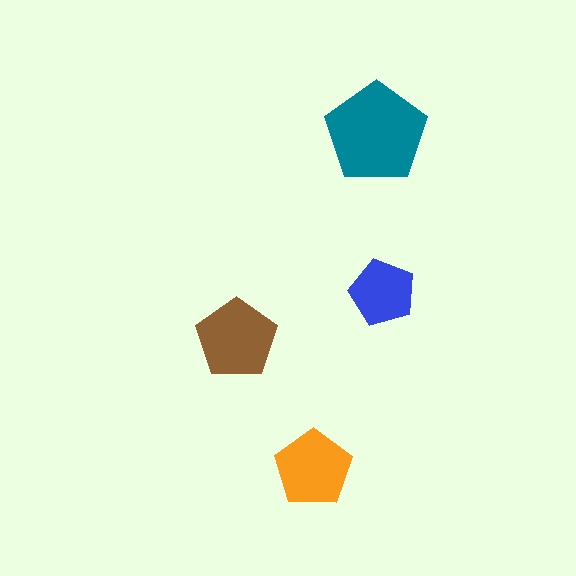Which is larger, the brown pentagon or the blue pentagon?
The brown one.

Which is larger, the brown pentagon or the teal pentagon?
The teal one.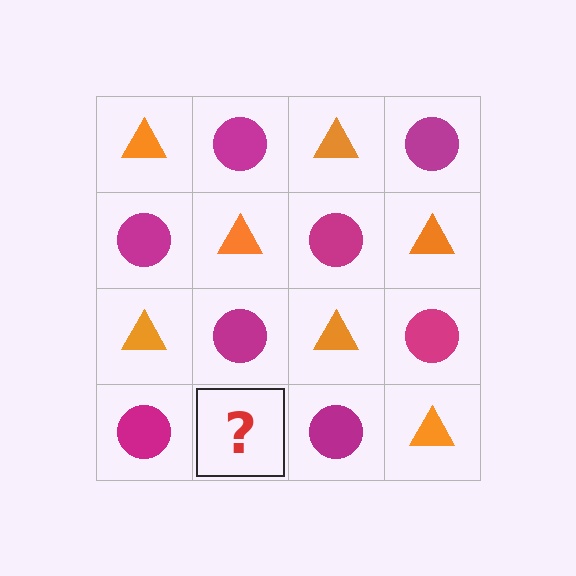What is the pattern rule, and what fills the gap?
The rule is that it alternates orange triangle and magenta circle in a checkerboard pattern. The gap should be filled with an orange triangle.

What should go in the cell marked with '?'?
The missing cell should contain an orange triangle.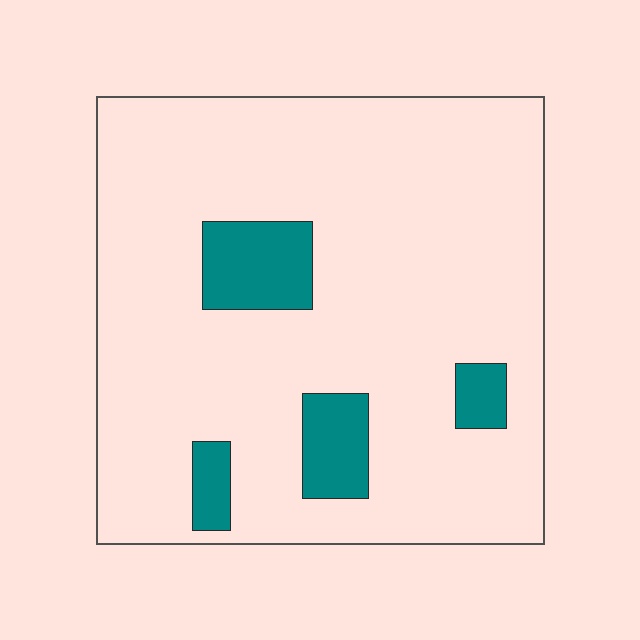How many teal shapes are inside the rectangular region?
4.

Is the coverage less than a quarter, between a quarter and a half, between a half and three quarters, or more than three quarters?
Less than a quarter.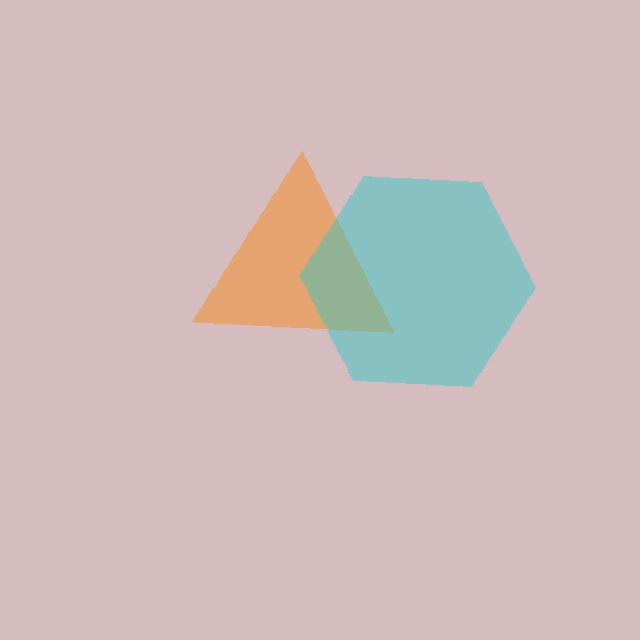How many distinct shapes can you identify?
There are 2 distinct shapes: an orange triangle, a cyan hexagon.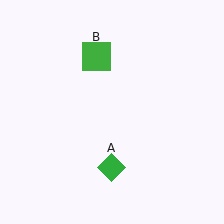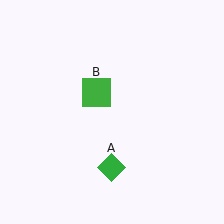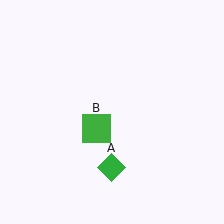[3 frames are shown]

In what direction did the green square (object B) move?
The green square (object B) moved down.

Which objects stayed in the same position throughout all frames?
Green diamond (object A) remained stationary.